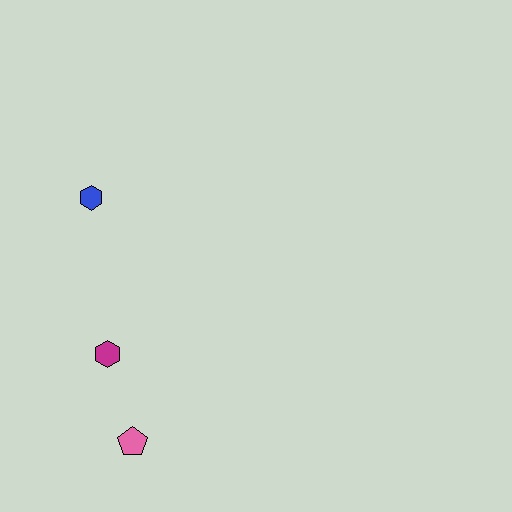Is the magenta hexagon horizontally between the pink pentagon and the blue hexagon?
Yes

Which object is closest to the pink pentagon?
The magenta hexagon is closest to the pink pentagon.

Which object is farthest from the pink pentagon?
The blue hexagon is farthest from the pink pentagon.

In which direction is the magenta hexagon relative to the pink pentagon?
The magenta hexagon is above the pink pentagon.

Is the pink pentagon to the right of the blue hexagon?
Yes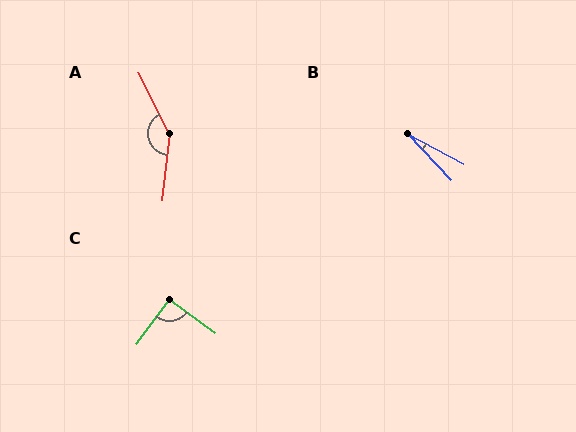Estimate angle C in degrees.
Approximately 90 degrees.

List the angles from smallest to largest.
B (18°), C (90°), A (147°).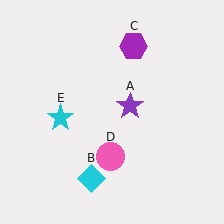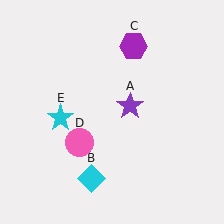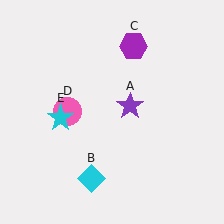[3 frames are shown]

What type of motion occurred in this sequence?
The pink circle (object D) rotated clockwise around the center of the scene.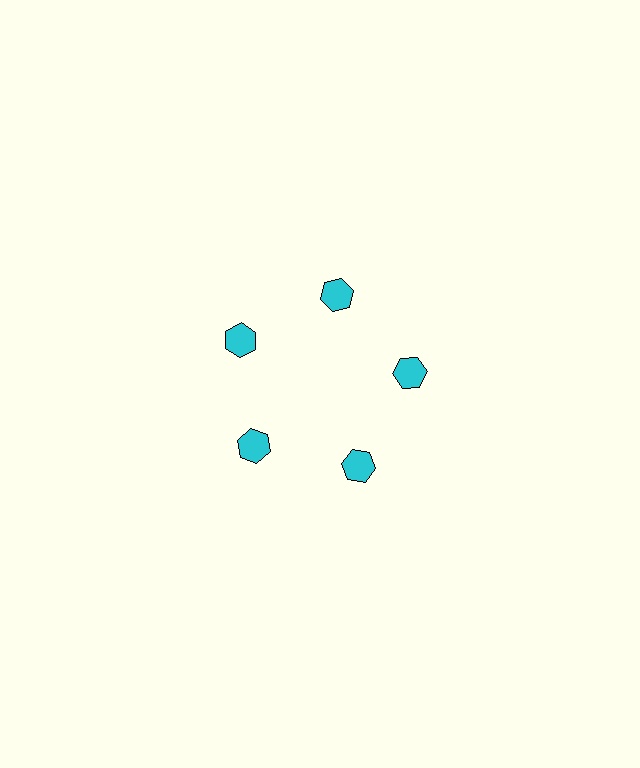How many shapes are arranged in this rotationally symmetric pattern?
There are 5 shapes, arranged in 5 groups of 1.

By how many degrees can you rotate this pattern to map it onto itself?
The pattern maps onto itself every 72 degrees of rotation.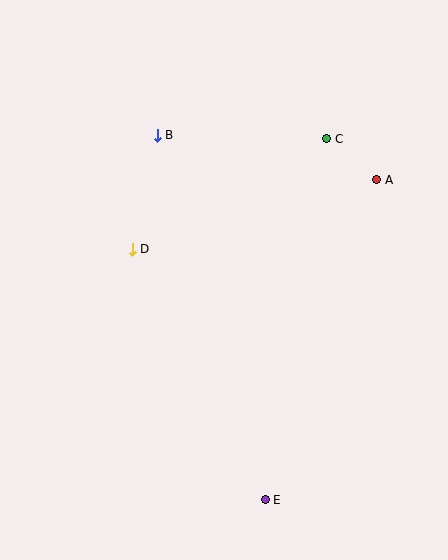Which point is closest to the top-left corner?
Point B is closest to the top-left corner.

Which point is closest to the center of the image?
Point D at (132, 249) is closest to the center.